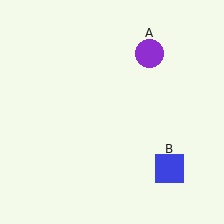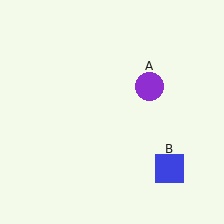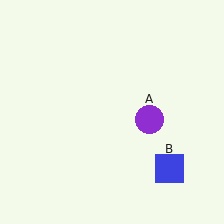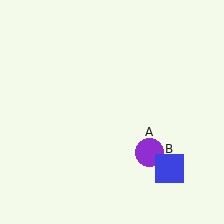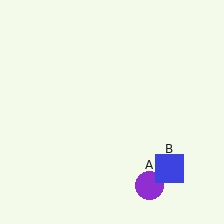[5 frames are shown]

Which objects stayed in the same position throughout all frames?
Blue square (object B) remained stationary.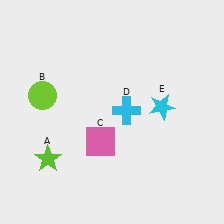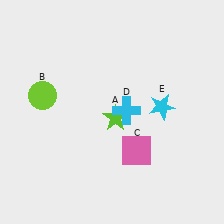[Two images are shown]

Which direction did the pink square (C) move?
The pink square (C) moved right.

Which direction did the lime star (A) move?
The lime star (A) moved right.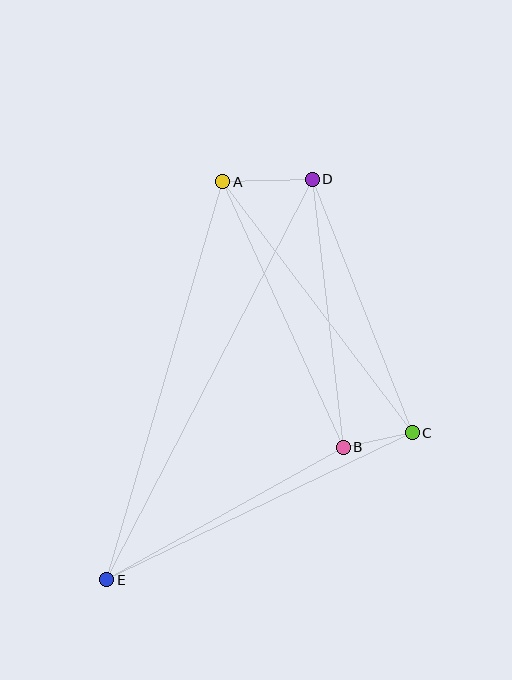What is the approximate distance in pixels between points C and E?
The distance between C and E is approximately 339 pixels.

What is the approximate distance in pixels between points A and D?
The distance between A and D is approximately 90 pixels.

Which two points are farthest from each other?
Points D and E are farthest from each other.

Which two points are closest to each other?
Points B and C are closest to each other.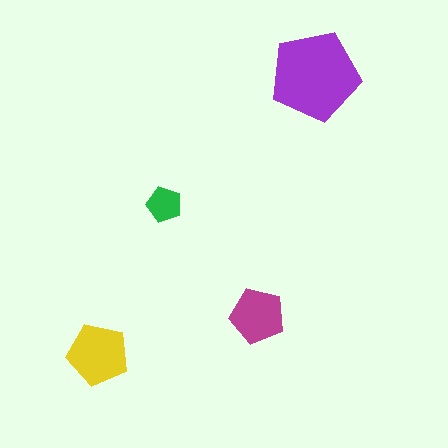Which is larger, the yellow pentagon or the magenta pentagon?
The yellow one.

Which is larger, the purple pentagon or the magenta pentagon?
The purple one.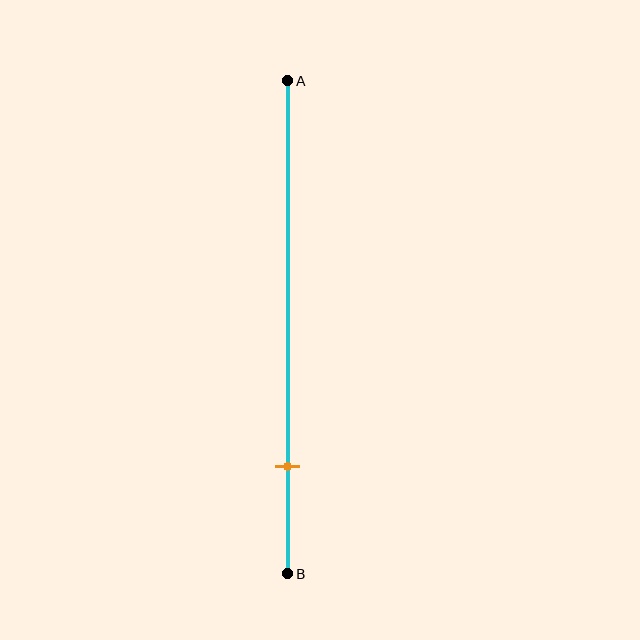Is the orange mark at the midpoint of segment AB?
No, the mark is at about 80% from A, not at the 50% midpoint.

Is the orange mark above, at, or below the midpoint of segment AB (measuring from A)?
The orange mark is below the midpoint of segment AB.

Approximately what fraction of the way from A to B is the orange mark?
The orange mark is approximately 80% of the way from A to B.